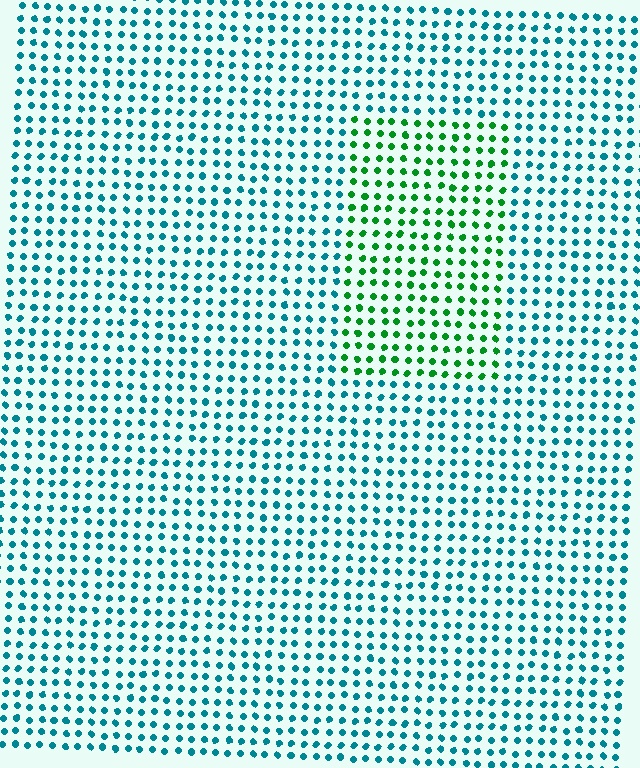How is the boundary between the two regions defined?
The boundary is defined purely by a slight shift in hue (about 54 degrees). Spacing, size, and orientation are identical on both sides.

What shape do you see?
I see a rectangle.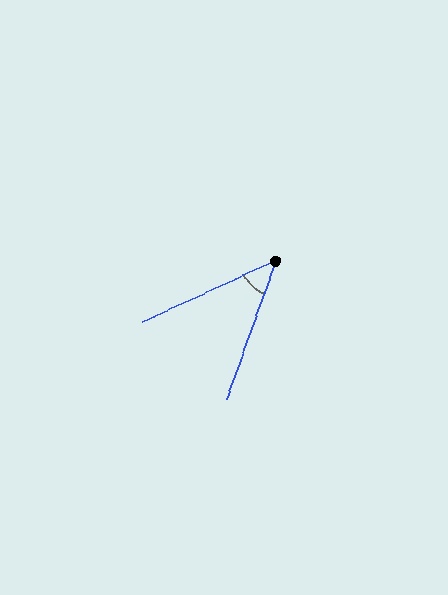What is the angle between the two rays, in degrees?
Approximately 46 degrees.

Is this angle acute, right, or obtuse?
It is acute.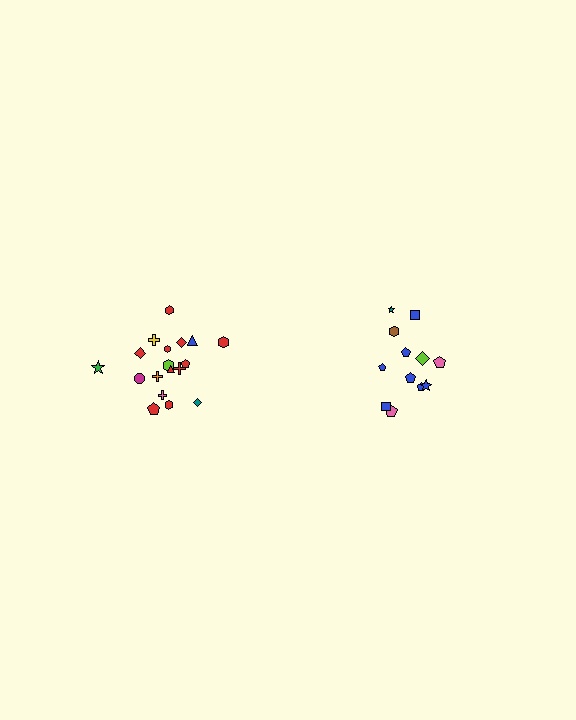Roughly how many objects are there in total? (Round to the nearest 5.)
Roughly 30 objects in total.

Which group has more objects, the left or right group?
The left group.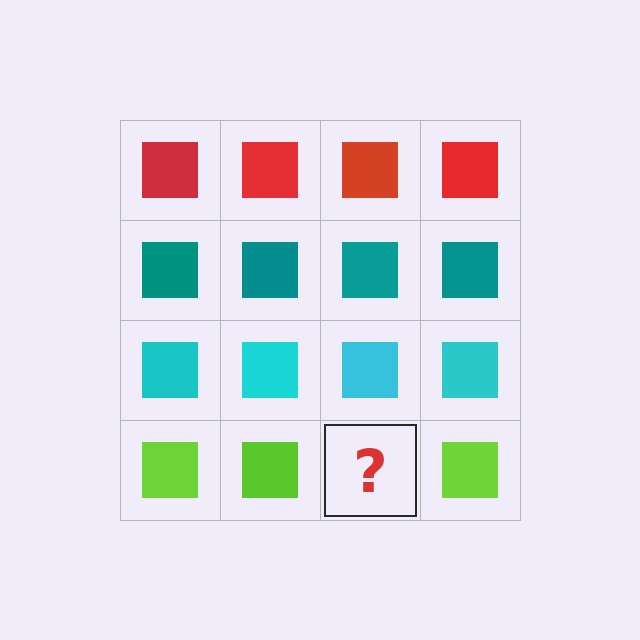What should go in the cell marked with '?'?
The missing cell should contain a lime square.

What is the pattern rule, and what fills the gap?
The rule is that each row has a consistent color. The gap should be filled with a lime square.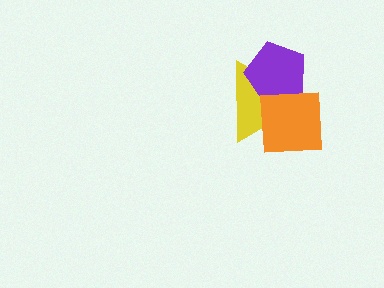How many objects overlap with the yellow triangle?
2 objects overlap with the yellow triangle.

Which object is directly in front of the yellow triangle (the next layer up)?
The purple pentagon is directly in front of the yellow triangle.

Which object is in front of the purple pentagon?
The orange square is in front of the purple pentagon.